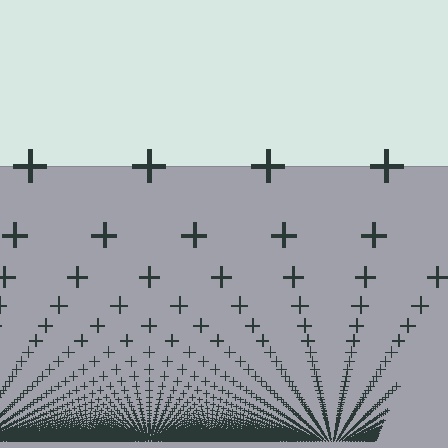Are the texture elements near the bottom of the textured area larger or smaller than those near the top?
Smaller. The gradient is inverted — elements near the bottom are smaller and denser.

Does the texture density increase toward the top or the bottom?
Density increases toward the bottom.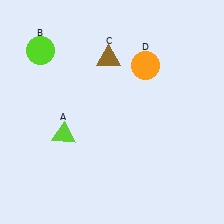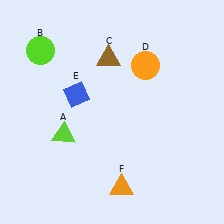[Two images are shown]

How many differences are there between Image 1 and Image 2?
There are 2 differences between the two images.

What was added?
A blue diamond (E), an orange triangle (F) were added in Image 2.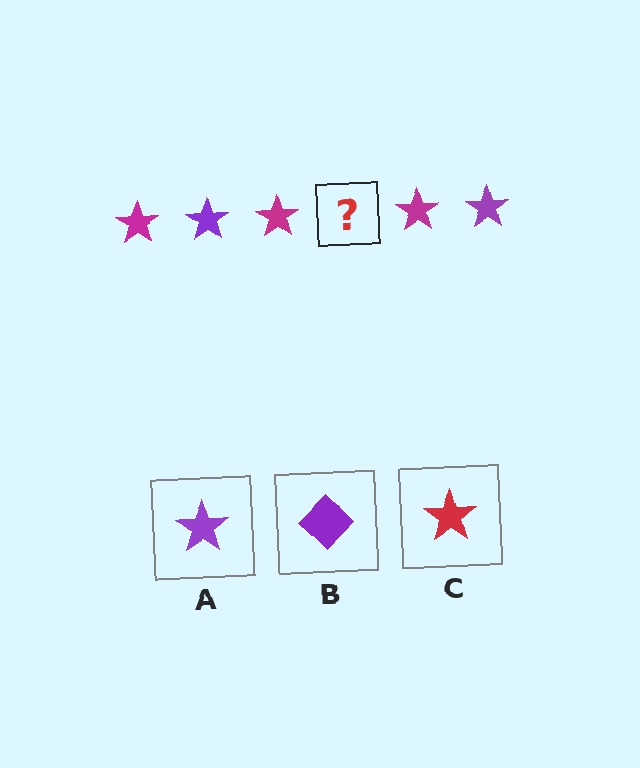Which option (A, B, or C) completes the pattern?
A.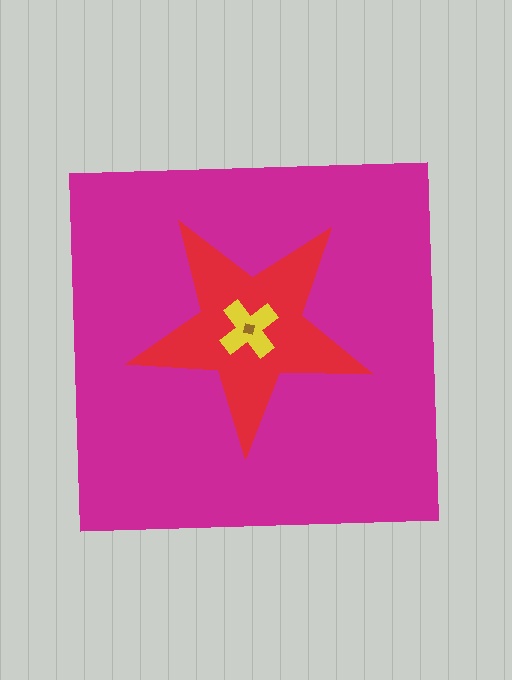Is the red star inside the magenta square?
Yes.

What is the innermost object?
The brown square.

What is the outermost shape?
The magenta square.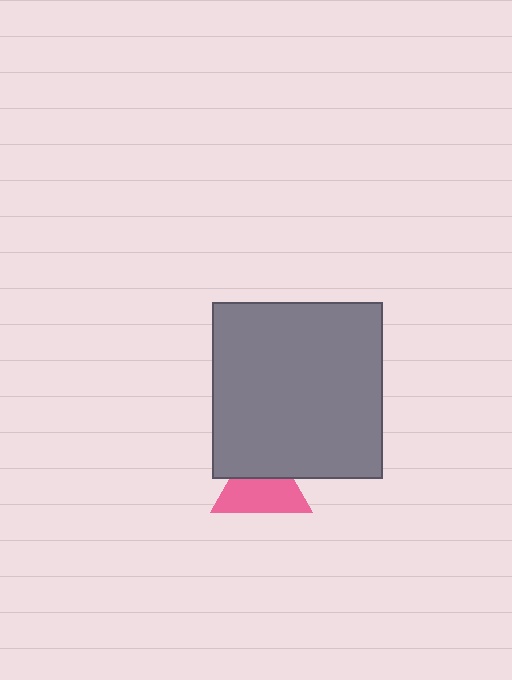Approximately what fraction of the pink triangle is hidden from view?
Roughly 39% of the pink triangle is hidden behind the gray rectangle.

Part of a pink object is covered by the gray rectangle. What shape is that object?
It is a triangle.